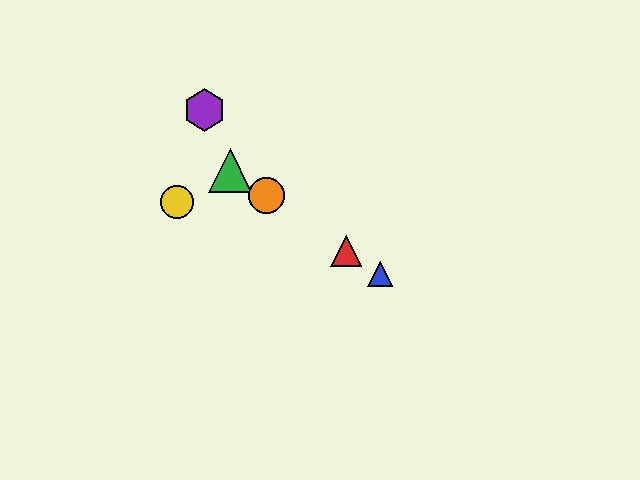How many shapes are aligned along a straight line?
4 shapes (the red triangle, the blue triangle, the green triangle, the orange circle) are aligned along a straight line.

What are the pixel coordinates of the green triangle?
The green triangle is at (230, 171).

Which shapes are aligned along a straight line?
The red triangle, the blue triangle, the green triangle, the orange circle are aligned along a straight line.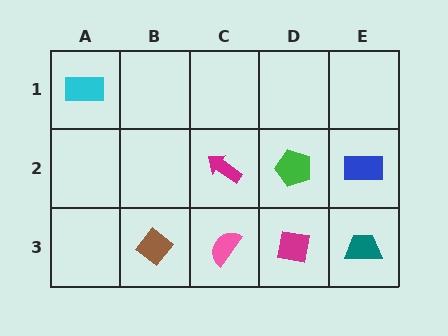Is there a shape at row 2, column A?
No, that cell is empty.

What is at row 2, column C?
A magenta arrow.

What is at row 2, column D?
A green pentagon.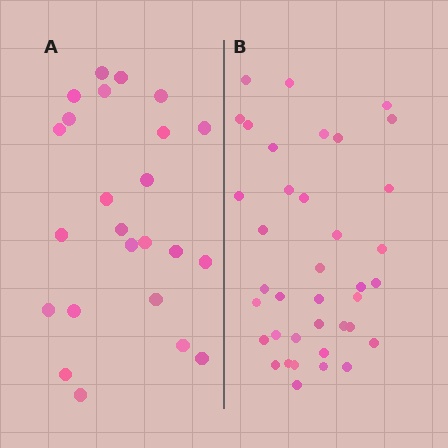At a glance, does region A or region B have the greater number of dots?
Region B (the right region) has more dots.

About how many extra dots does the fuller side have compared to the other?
Region B has approximately 15 more dots than region A.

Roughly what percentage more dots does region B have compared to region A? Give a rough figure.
About 60% more.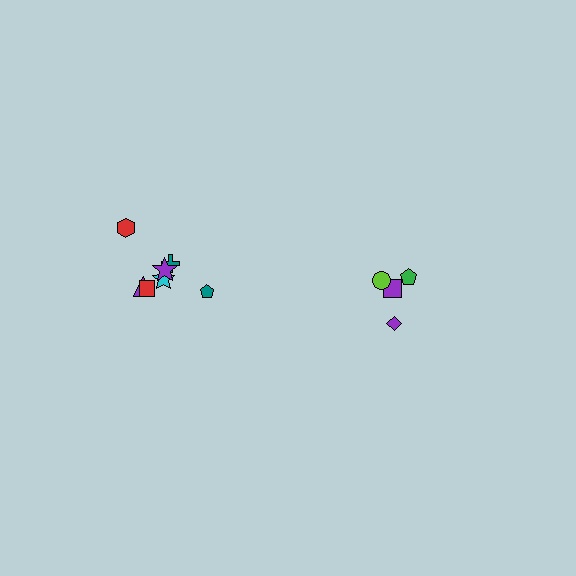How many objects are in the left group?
There are 7 objects.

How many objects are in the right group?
There are 4 objects.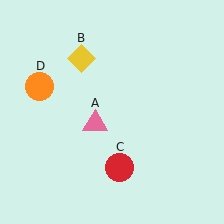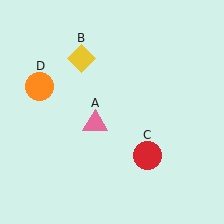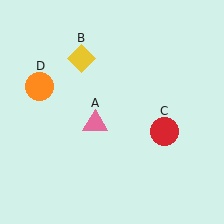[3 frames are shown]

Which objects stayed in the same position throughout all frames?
Pink triangle (object A) and yellow diamond (object B) and orange circle (object D) remained stationary.